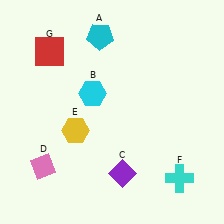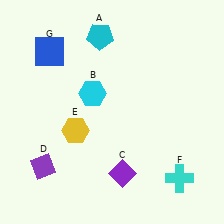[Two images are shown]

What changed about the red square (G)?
In Image 1, G is red. In Image 2, it changed to blue.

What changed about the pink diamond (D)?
In Image 1, D is pink. In Image 2, it changed to purple.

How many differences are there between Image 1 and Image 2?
There are 2 differences between the two images.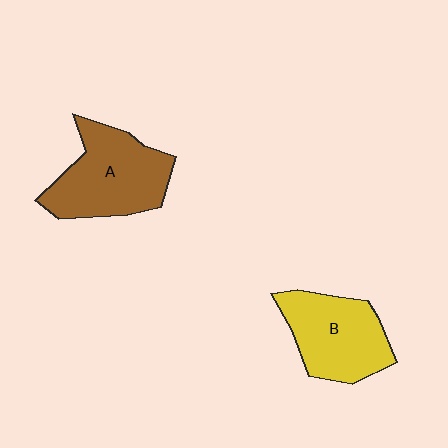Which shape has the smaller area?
Shape B (yellow).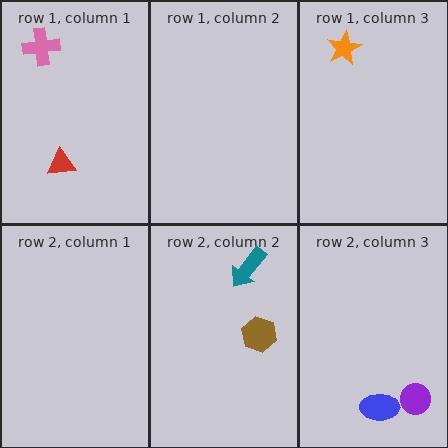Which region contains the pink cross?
The row 1, column 1 region.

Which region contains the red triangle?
The row 1, column 1 region.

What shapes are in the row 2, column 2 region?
The teal arrow, the brown hexagon.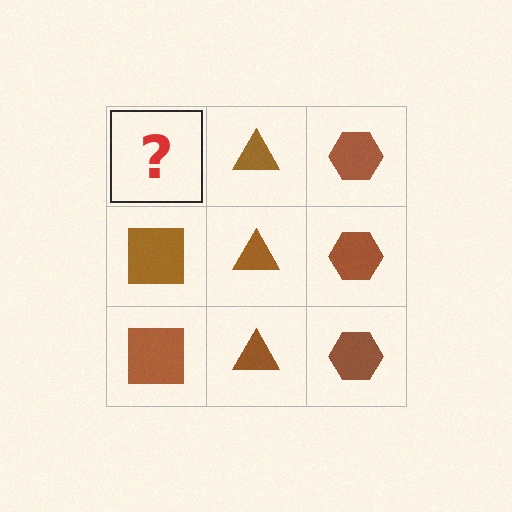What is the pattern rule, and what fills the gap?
The rule is that each column has a consistent shape. The gap should be filled with a brown square.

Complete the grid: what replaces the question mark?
The question mark should be replaced with a brown square.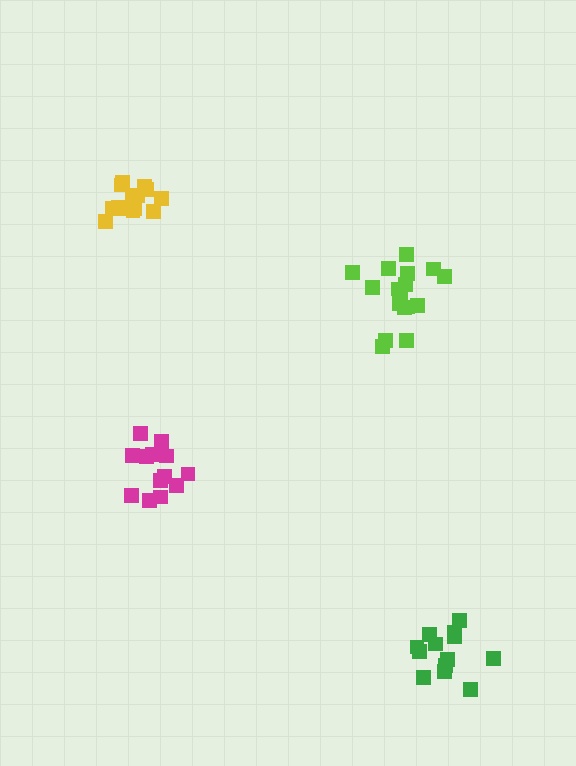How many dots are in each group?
Group 1: 17 dots, Group 2: 15 dots, Group 3: 13 dots, Group 4: 14 dots (59 total).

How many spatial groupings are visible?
There are 4 spatial groupings.